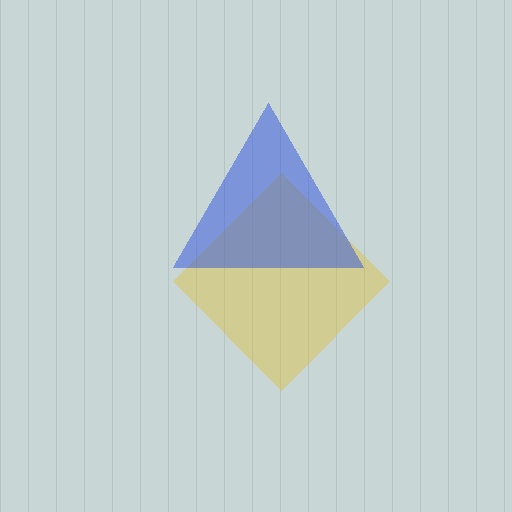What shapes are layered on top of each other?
The layered shapes are: a yellow diamond, a blue triangle.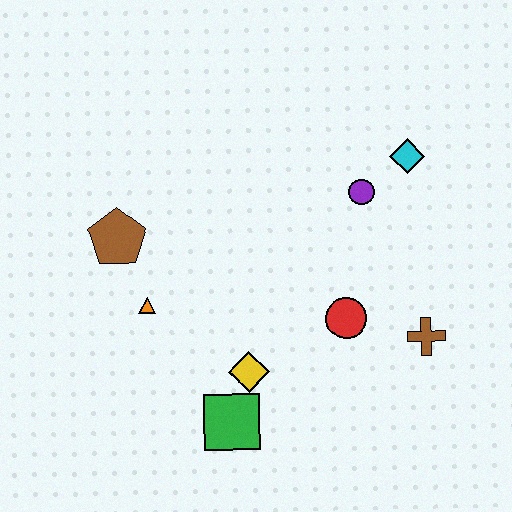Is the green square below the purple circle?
Yes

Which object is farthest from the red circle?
The brown pentagon is farthest from the red circle.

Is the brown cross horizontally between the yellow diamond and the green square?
No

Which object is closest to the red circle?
The brown cross is closest to the red circle.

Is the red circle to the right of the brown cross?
No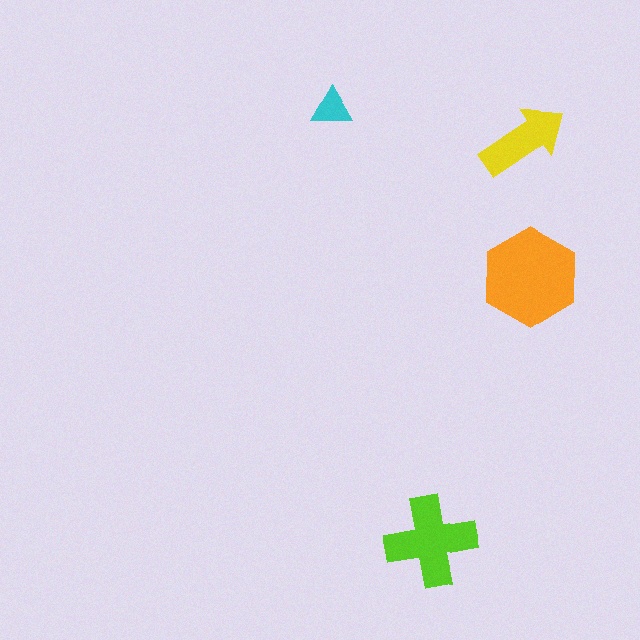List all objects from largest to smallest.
The orange hexagon, the lime cross, the yellow arrow, the cyan triangle.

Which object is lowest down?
The lime cross is bottommost.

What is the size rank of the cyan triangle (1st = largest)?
4th.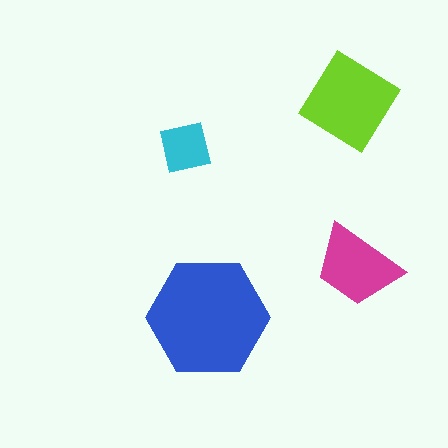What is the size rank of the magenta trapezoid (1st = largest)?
3rd.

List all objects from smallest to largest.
The cyan square, the magenta trapezoid, the lime diamond, the blue hexagon.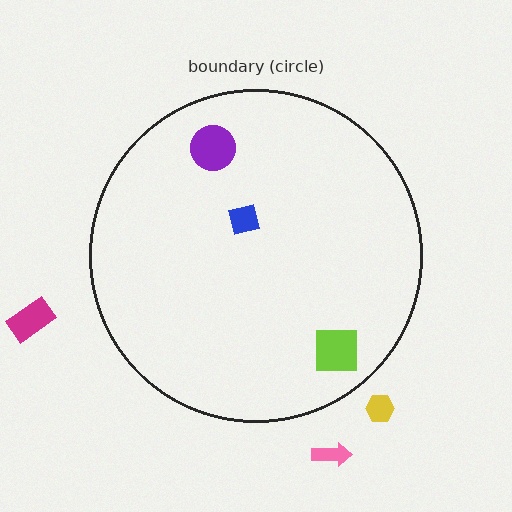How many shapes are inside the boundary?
3 inside, 3 outside.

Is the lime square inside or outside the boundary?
Inside.